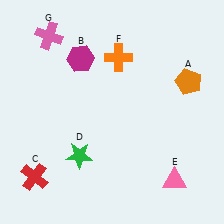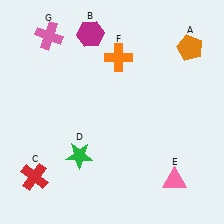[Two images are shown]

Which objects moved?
The objects that moved are: the orange pentagon (A), the magenta hexagon (B).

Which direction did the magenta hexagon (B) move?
The magenta hexagon (B) moved up.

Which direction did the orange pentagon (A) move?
The orange pentagon (A) moved up.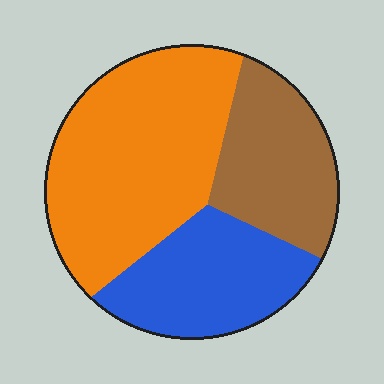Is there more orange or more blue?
Orange.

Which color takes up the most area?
Orange, at roughly 50%.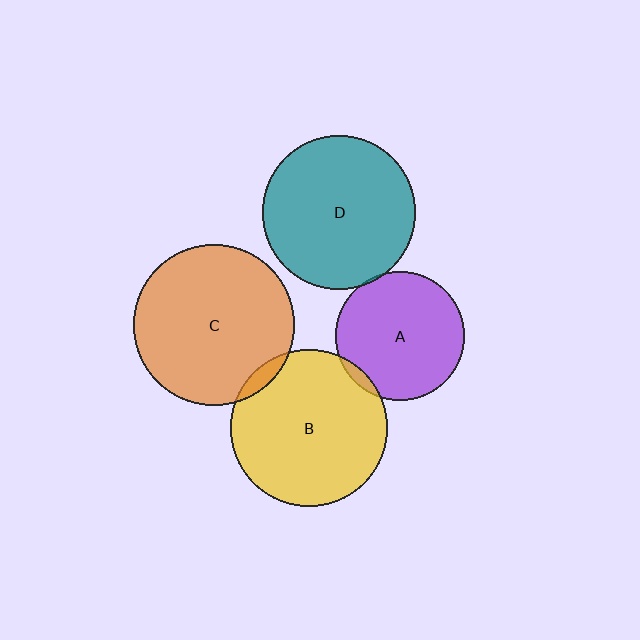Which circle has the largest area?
Circle C (orange).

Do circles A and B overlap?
Yes.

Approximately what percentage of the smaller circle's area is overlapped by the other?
Approximately 5%.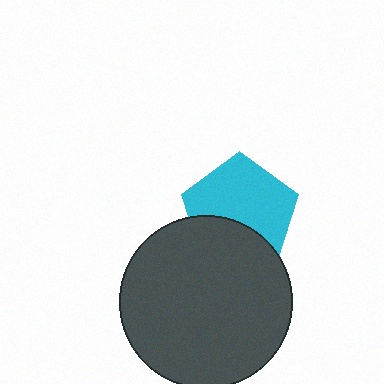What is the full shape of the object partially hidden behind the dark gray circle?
The partially hidden object is a cyan pentagon.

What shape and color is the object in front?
The object in front is a dark gray circle.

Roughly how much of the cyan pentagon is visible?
Most of it is visible (roughly 65%).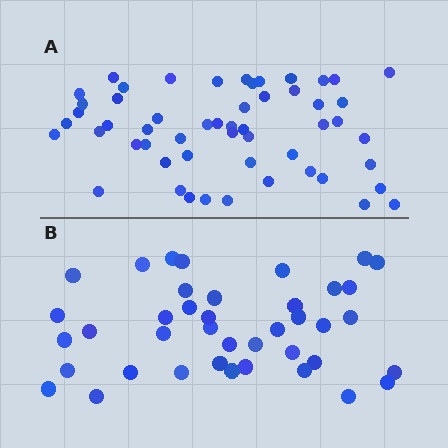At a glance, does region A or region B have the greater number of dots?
Region A (the top region) has more dots.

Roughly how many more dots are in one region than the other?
Region A has approximately 15 more dots than region B.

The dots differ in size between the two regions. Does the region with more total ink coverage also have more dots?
No. Region B has more total ink coverage because its dots are larger, but region A actually contains more individual dots. Total area can be misleading — the number of items is what matters here.